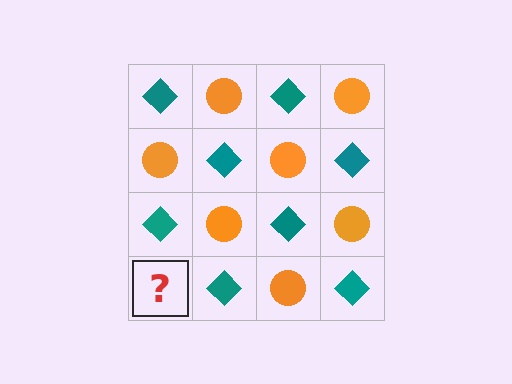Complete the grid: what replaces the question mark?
The question mark should be replaced with an orange circle.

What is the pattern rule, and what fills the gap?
The rule is that it alternates teal diamond and orange circle in a checkerboard pattern. The gap should be filled with an orange circle.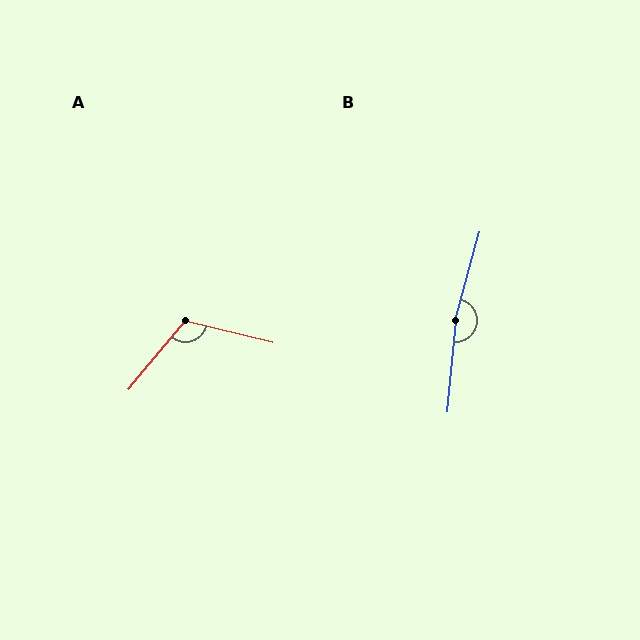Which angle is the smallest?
A, at approximately 116 degrees.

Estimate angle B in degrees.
Approximately 170 degrees.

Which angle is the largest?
B, at approximately 170 degrees.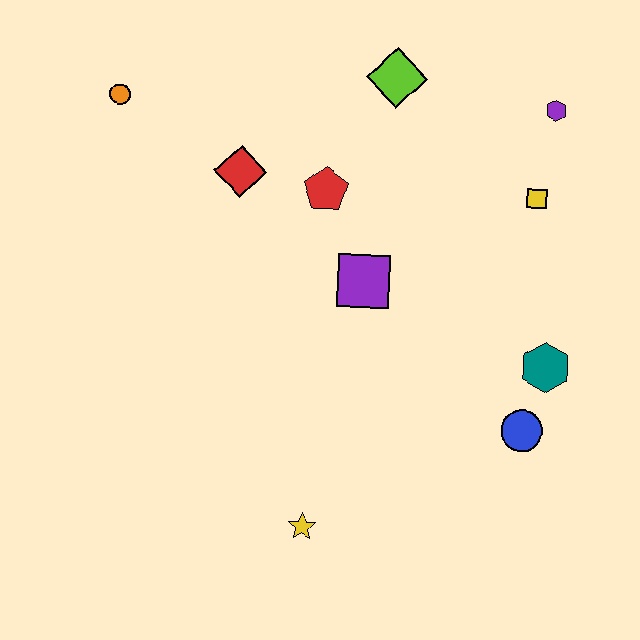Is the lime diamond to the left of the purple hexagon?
Yes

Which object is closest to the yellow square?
The purple hexagon is closest to the yellow square.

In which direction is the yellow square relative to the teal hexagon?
The yellow square is above the teal hexagon.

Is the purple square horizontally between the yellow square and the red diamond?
Yes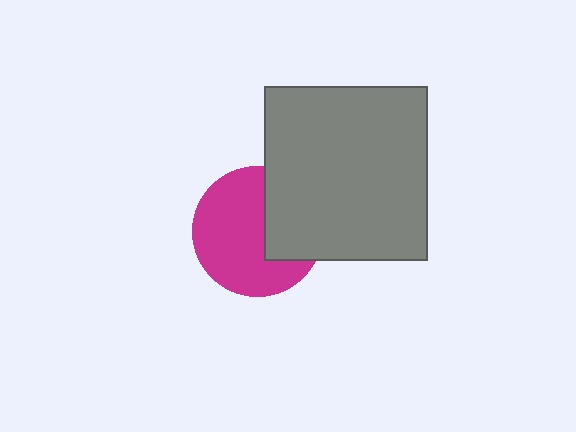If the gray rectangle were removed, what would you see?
You would see the complete magenta circle.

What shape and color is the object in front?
The object in front is a gray rectangle.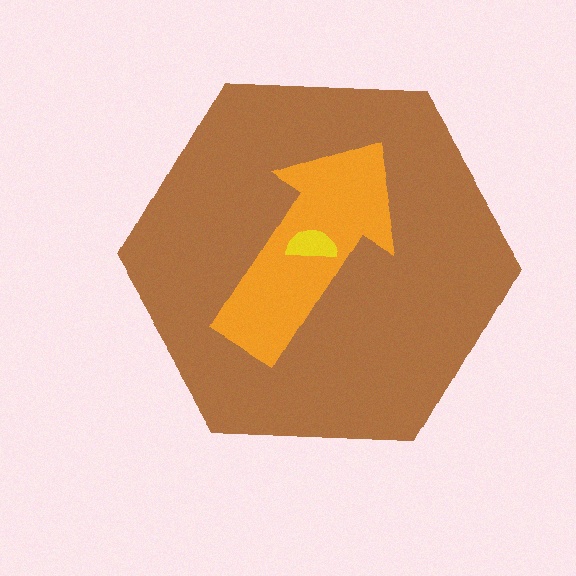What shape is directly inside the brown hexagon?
The orange arrow.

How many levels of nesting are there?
3.